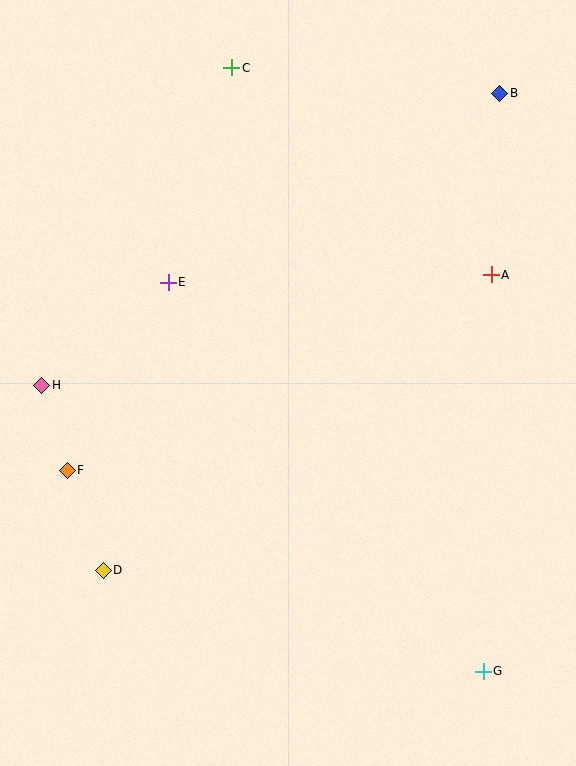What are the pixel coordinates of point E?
Point E is at (168, 282).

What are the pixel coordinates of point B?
Point B is at (500, 93).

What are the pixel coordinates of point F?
Point F is at (67, 470).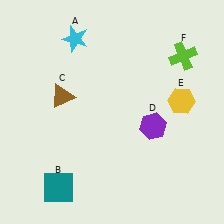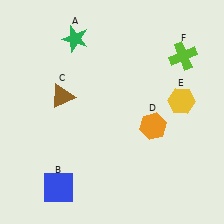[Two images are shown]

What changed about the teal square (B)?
In Image 1, B is teal. In Image 2, it changed to blue.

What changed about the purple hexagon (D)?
In Image 1, D is purple. In Image 2, it changed to orange.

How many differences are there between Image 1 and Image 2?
There are 3 differences between the two images.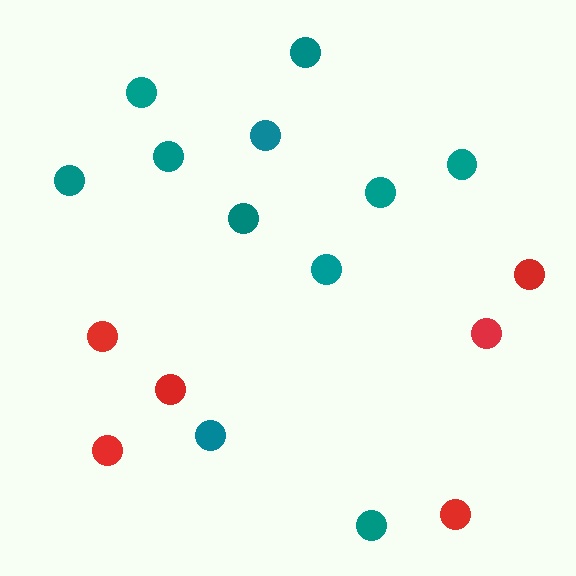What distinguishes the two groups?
There are 2 groups: one group of teal circles (11) and one group of red circles (6).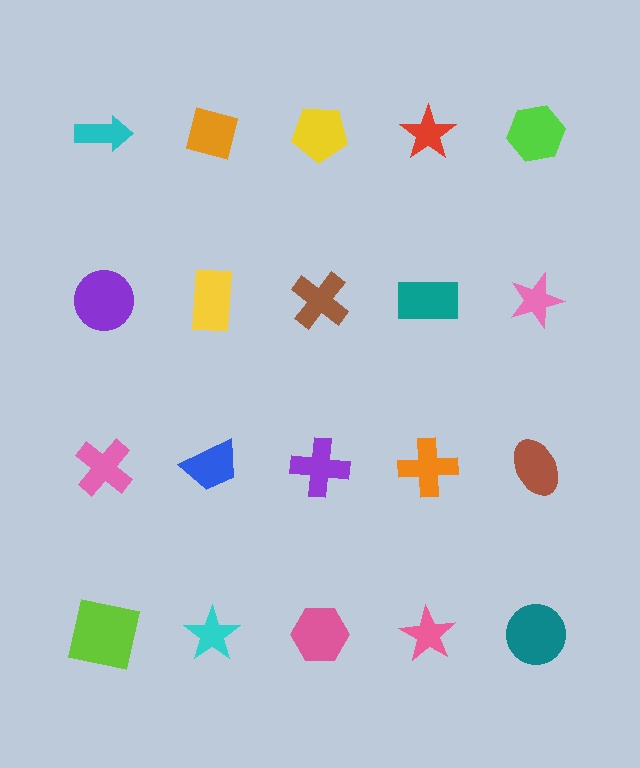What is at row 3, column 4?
An orange cross.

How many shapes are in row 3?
5 shapes.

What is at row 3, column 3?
A purple cross.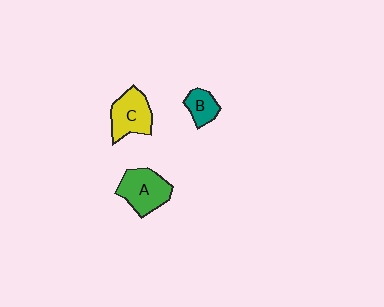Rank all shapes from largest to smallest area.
From largest to smallest: A (green), C (yellow), B (teal).